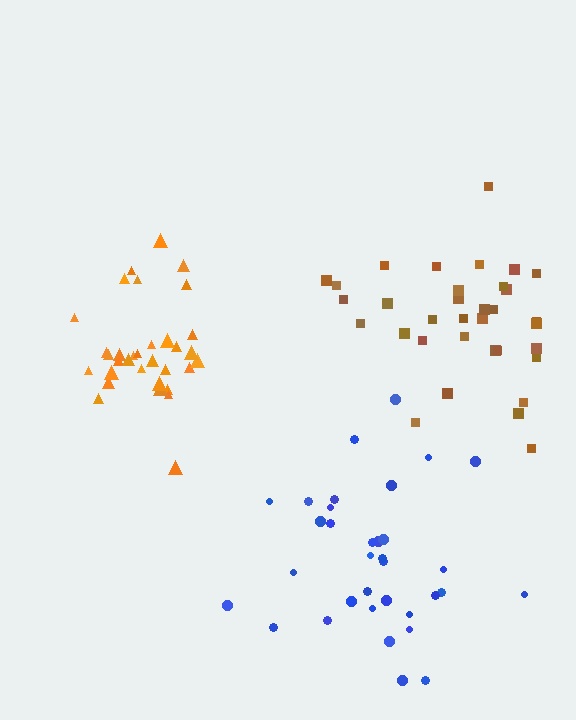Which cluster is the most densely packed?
Orange.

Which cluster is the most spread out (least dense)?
Brown.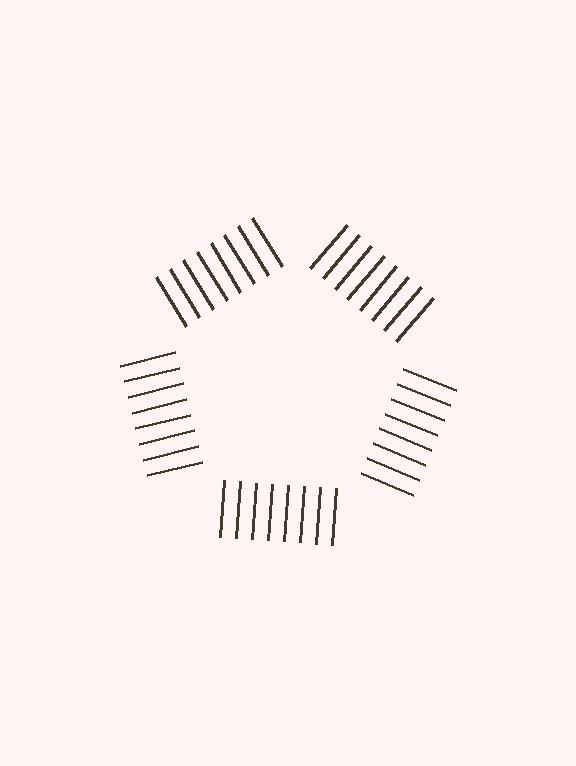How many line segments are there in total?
40 — 8 along each of the 5 edges.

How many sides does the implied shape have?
5 sides — the line-ends trace a pentagon.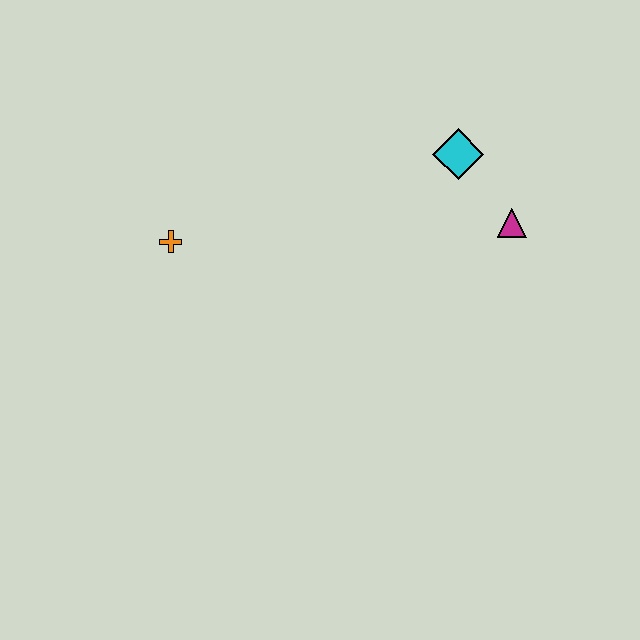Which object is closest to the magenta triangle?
The cyan diamond is closest to the magenta triangle.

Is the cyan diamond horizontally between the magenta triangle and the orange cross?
Yes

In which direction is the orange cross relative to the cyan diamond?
The orange cross is to the left of the cyan diamond.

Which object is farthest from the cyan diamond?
The orange cross is farthest from the cyan diamond.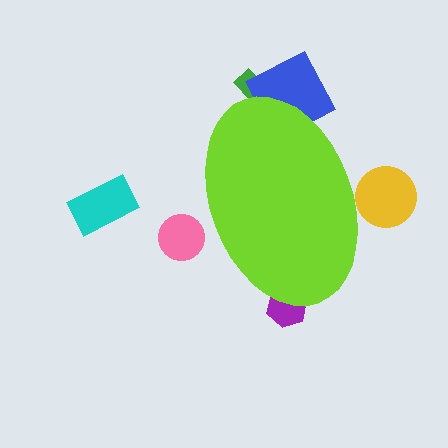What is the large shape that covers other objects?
A lime ellipse.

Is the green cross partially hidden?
Yes, the green cross is partially hidden behind the lime ellipse.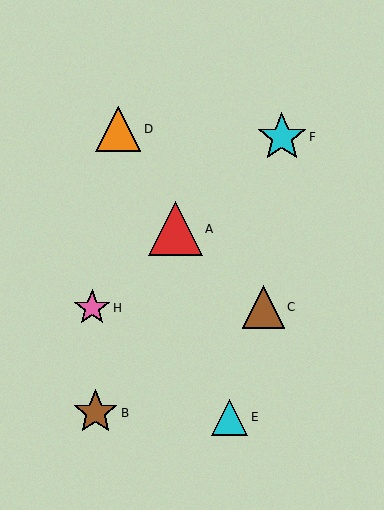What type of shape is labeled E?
Shape E is a cyan triangle.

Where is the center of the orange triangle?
The center of the orange triangle is at (118, 129).